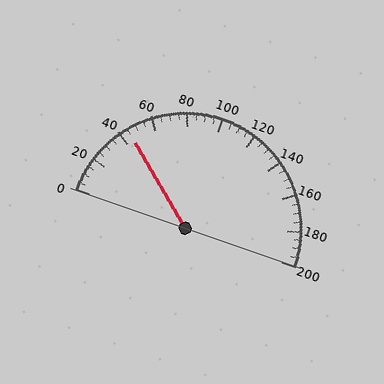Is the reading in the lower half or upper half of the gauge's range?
The reading is in the lower half of the range (0 to 200).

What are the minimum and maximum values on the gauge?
The gauge ranges from 0 to 200.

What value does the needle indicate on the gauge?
The needle indicates approximately 45.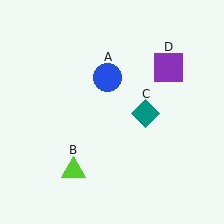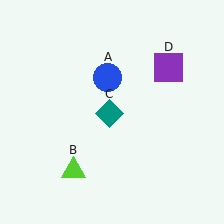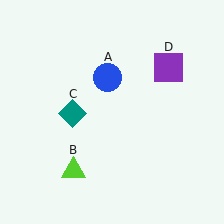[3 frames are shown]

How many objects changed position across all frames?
1 object changed position: teal diamond (object C).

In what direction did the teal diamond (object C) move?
The teal diamond (object C) moved left.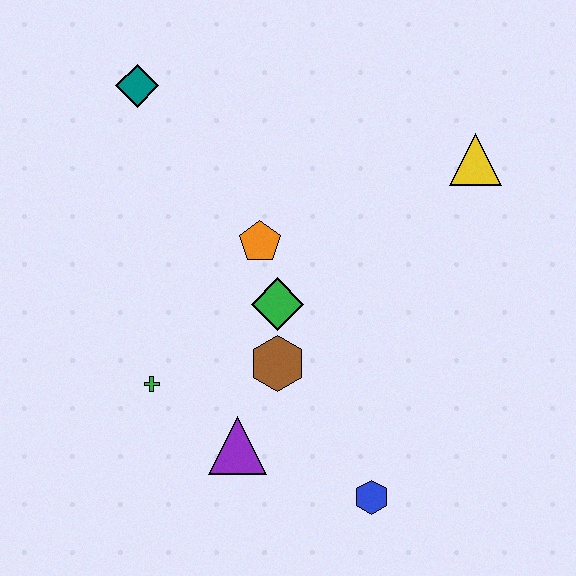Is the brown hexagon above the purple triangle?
Yes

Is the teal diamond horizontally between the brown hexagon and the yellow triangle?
No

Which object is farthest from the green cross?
The yellow triangle is farthest from the green cross.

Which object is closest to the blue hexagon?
The purple triangle is closest to the blue hexagon.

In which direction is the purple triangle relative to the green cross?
The purple triangle is to the right of the green cross.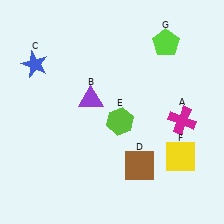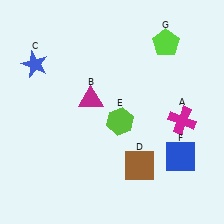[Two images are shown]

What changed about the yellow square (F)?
In Image 1, F is yellow. In Image 2, it changed to blue.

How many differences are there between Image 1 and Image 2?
There are 2 differences between the two images.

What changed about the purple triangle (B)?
In Image 1, B is purple. In Image 2, it changed to magenta.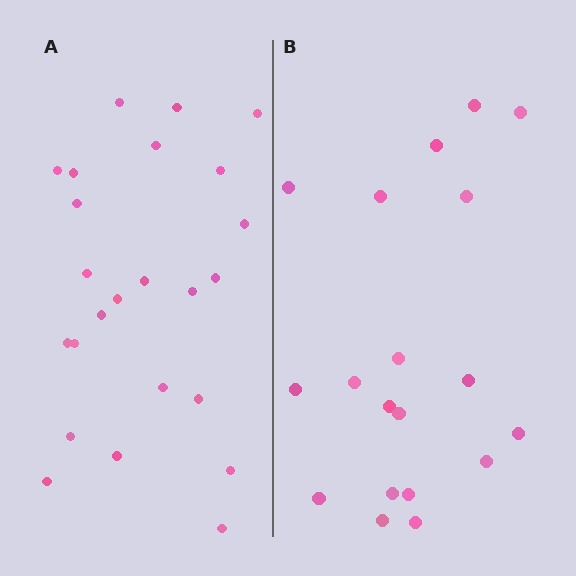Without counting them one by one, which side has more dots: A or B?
Region A (the left region) has more dots.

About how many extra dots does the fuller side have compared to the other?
Region A has about 5 more dots than region B.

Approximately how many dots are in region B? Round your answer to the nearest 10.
About 20 dots. (The exact count is 19, which rounds to 20.)